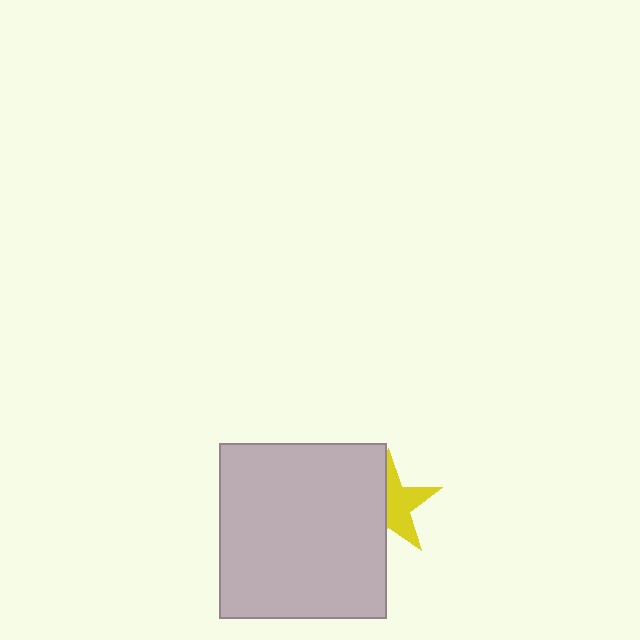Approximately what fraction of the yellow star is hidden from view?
Roughly 49% of the yellow star is hidden behind the light gray rectangle.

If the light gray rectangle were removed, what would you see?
You would see the complete yellow star.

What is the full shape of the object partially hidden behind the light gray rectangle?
The partially hidden object is a yellow star.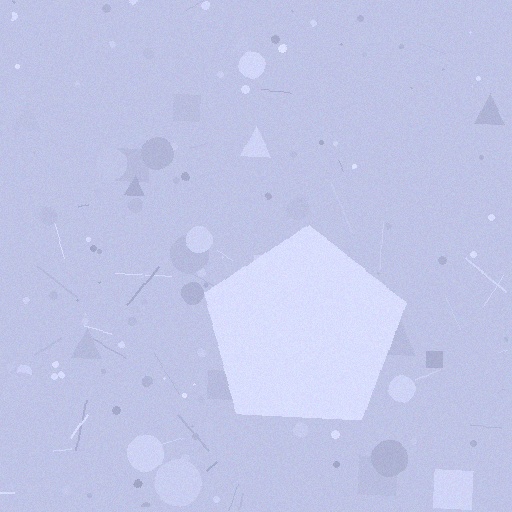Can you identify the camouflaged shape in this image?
The camouflaged shape is a pentagon.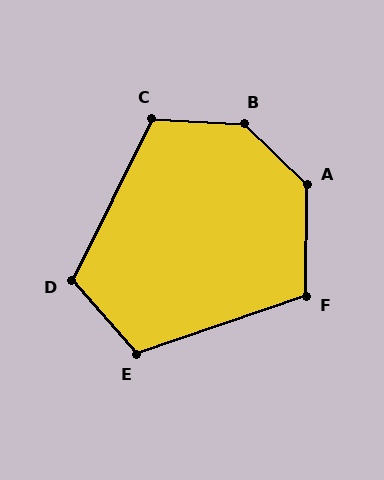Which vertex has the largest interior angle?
B, at approximately 139 degrees.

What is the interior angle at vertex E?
Approximately 112 degrees (obtuse).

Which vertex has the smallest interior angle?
F, at approximately 109 degrees.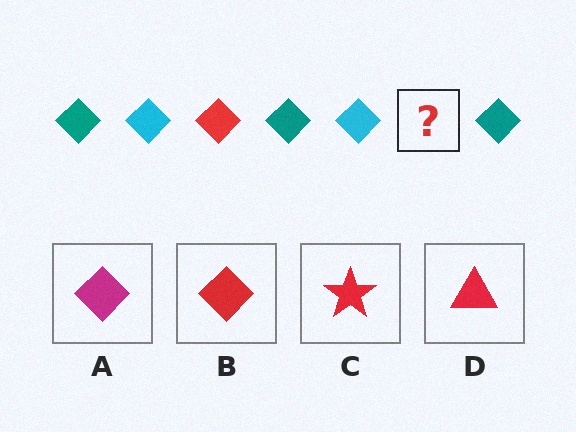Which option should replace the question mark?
Option B.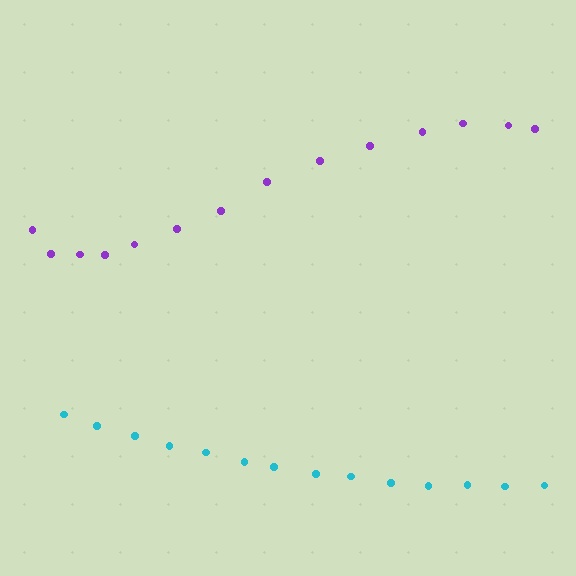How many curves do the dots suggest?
There are 2 distinct paths.